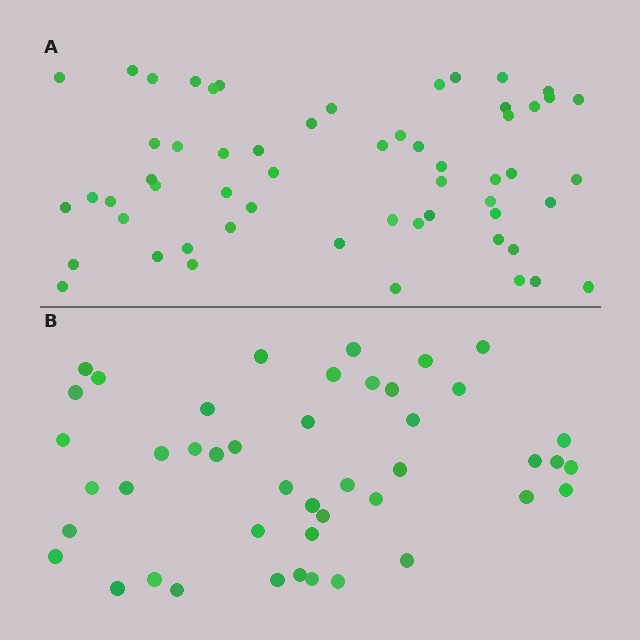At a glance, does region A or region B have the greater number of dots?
Region A (the top region) has more dots.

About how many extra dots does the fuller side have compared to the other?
Region A has roughly 12 or so more dots than region B.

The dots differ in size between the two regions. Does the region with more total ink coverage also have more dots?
No. Region B has more total ink coverage because its dots are larger, but region A actually contains more individual dots. Total area can be misleading — the number of items is what matters here.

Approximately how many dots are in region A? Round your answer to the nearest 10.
About 60 dots. (The exact count is 57, which rounds to 60.)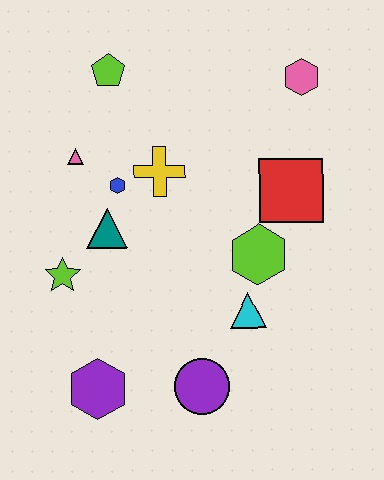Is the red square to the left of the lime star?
No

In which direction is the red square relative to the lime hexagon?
The red square is above the lime hexagon.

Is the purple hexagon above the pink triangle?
No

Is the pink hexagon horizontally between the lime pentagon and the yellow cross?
No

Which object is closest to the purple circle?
The cyan triangle is closest to the purple circle.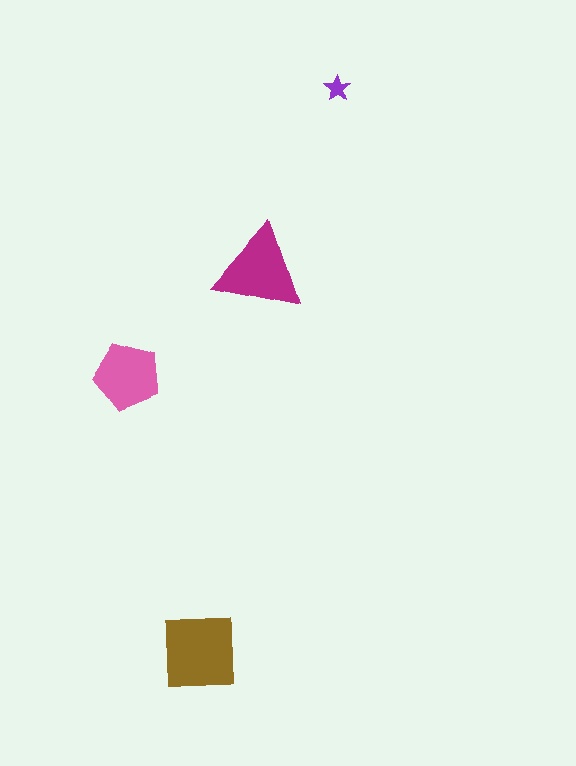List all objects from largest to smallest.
The brown square, the magenta triangle, the pink pentagon, the purple star.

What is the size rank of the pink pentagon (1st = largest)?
3rd.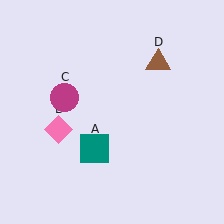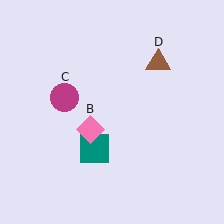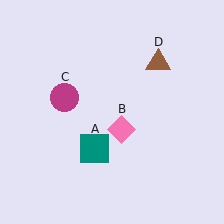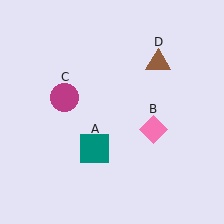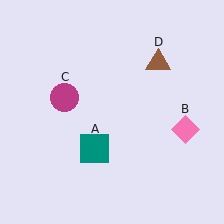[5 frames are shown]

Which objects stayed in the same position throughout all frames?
Teal square (object A) and magenta circle (object C) and brown triangle (object D) remained stationary.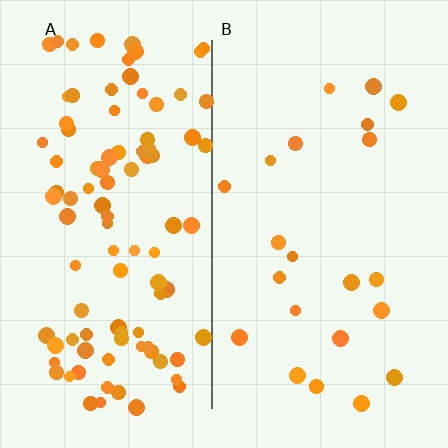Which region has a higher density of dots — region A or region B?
A (the left).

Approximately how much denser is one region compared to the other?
Approximately 4.4× — region A over region B.